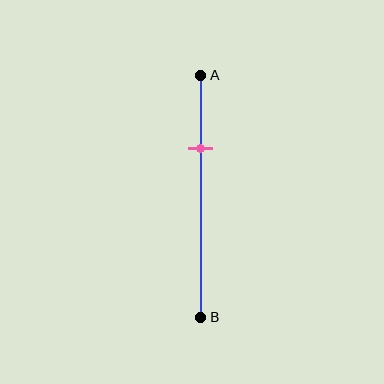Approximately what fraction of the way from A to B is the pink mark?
The pink mark is approximately 30% of the way from A to B.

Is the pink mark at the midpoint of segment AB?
No, the mark is at about 30% from A, not at the 50% midpoint.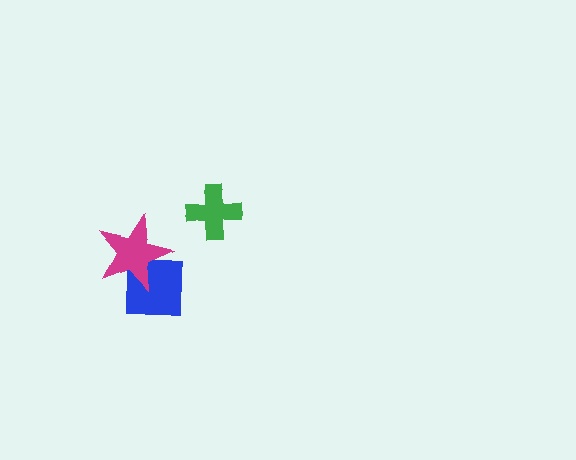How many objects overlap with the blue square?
1 object overlaps with the blue square.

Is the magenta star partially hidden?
No, no other shape covers it.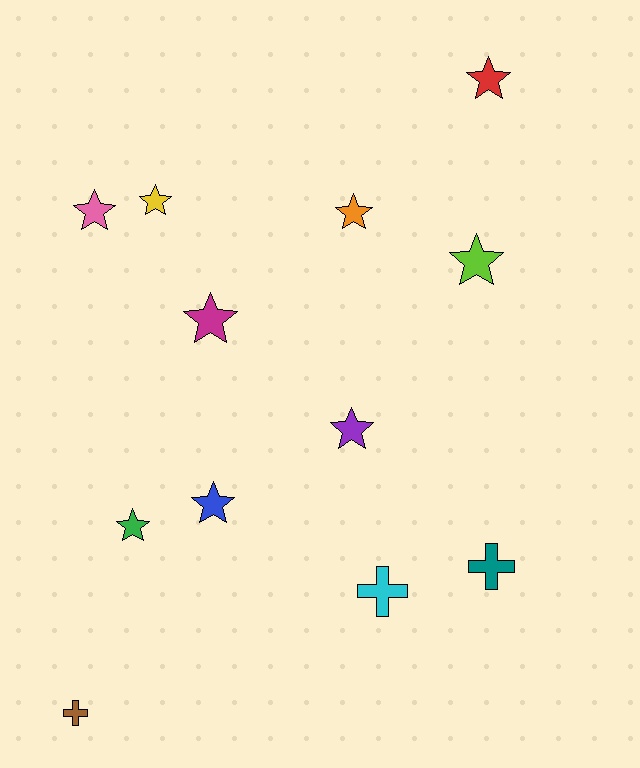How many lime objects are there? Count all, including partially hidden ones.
There is 1 lime object.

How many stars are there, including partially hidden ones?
There are 9 stars.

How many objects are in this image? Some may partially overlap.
There are 12 objects.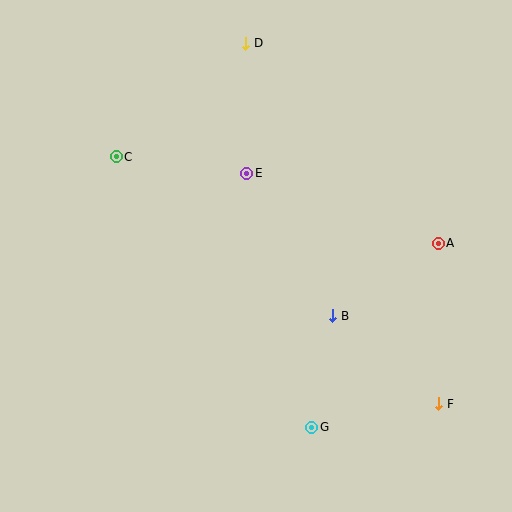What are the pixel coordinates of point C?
Point C is at (116, 157).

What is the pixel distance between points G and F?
The distance between G and F is 129 pixels.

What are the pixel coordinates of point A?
Point A is at (438, 243).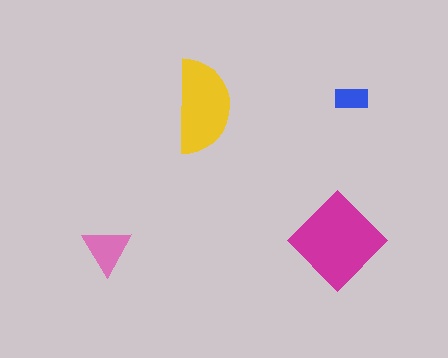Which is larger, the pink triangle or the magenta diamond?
The magenta diamond.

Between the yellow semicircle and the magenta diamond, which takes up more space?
The magenta diamond.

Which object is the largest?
The magenta diamond.